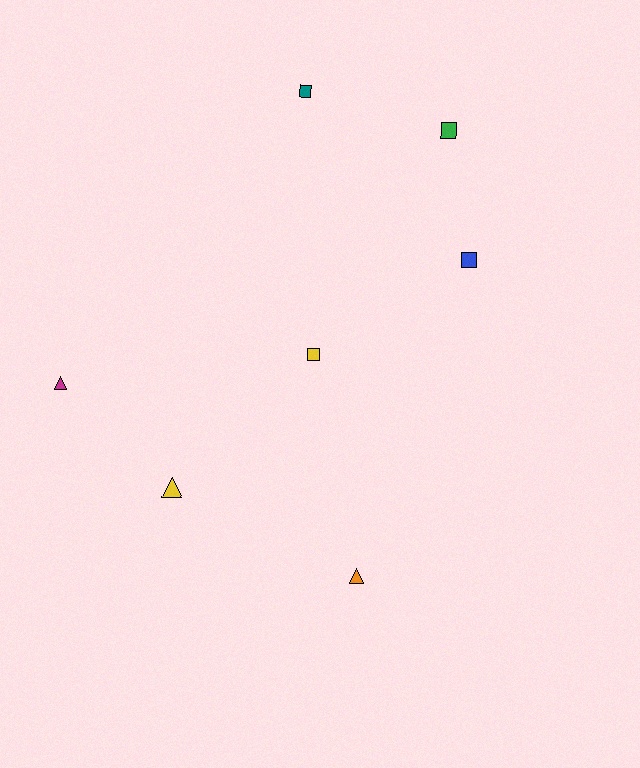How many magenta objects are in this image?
There is 1 magenta object.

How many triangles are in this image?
There are 3 triangles.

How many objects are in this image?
There are 7 objects.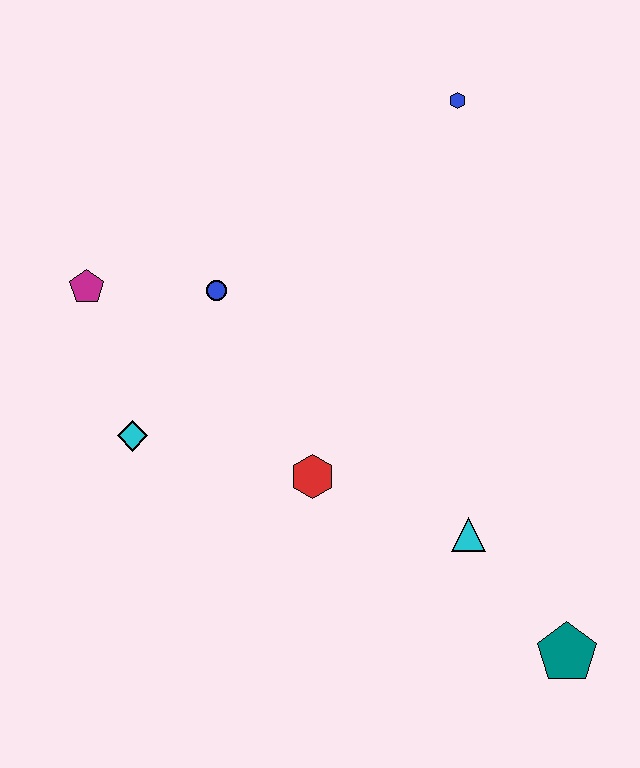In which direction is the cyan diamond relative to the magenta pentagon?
The cyan diamond is below the magenta pentagon.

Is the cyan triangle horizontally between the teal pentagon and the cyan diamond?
Yes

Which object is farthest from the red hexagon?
The blue hexagon is farthest from the red hexagon.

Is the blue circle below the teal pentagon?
No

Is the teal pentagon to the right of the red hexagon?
Yes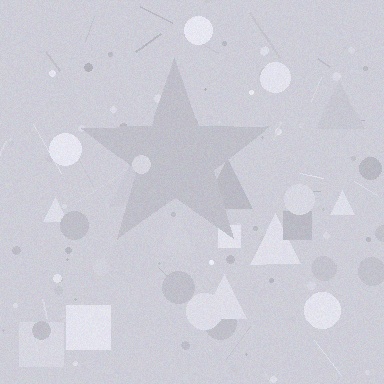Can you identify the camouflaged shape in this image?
The camouflaged shape is a star.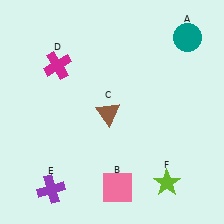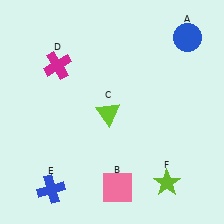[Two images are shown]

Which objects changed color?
A changed from teal to blue. C changed from brown to lime. E changed from purple to blue.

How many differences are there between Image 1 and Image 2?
There are 3 differences between the two images.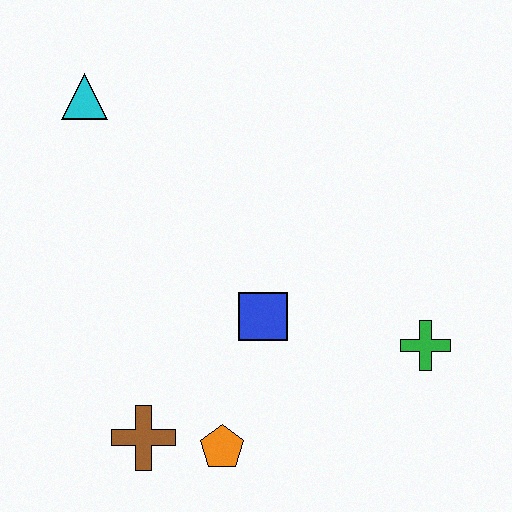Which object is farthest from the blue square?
The cyan triangle is farthest from the blue square.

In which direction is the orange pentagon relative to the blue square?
The orange pentagon is below the blue square.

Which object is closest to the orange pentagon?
The brown cross is closest to the orange pentagon.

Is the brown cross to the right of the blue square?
No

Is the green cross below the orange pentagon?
No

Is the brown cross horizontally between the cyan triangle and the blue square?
Yes